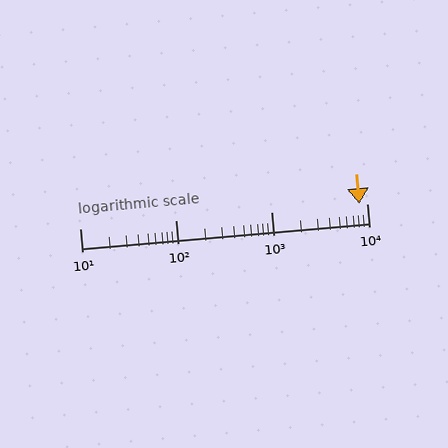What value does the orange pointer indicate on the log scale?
The pointer indicates approximately 8300.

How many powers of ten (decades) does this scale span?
The scale spans 3 decades, from 10 to 10000.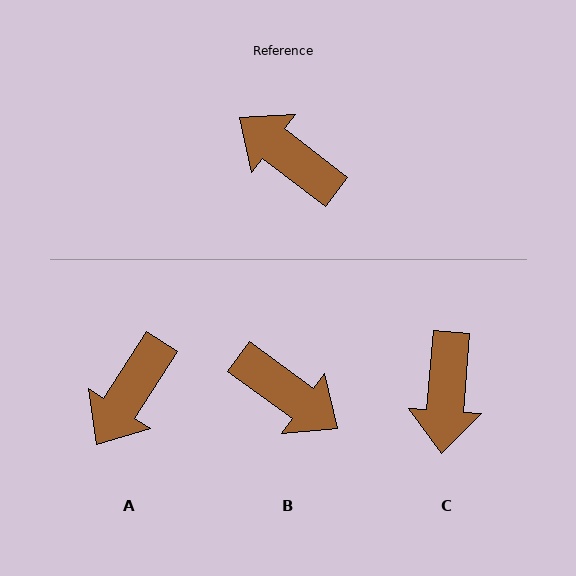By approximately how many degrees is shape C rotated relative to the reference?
Approximately 123 degrees counter-clockwise.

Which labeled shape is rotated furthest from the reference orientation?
B, about 179 degrees away.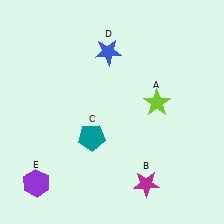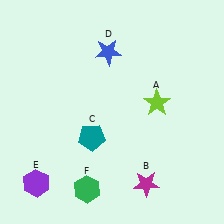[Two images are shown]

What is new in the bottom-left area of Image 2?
A green hexagon (F) was added in the bottom-left area of Image 2.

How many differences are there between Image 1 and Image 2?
There is 1 difference between the two images.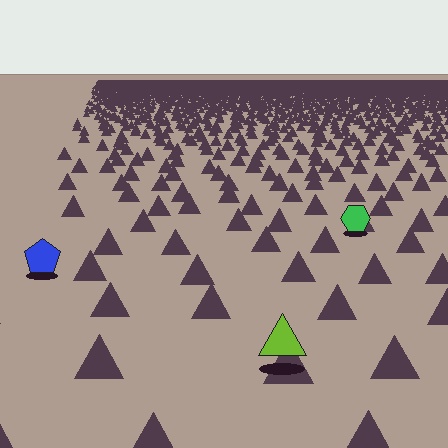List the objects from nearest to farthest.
From nearest to farthest: the lime triangle, the blue pentagon, the green hexagon.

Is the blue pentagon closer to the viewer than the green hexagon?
Yes. The blue pentagon is closer — you can tell from the texture gradient: the ground texture is coarser near it.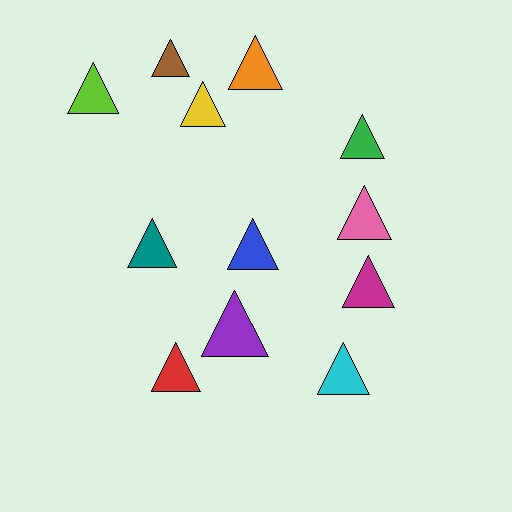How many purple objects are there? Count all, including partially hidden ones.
There is 1 purple object.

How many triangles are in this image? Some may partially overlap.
There are 12 triangles.